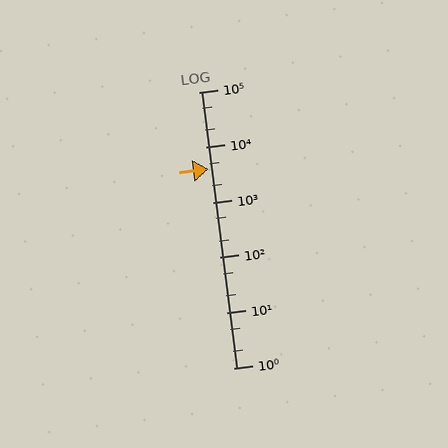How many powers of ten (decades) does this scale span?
The scale spans 5 decades, from 1 to 100000.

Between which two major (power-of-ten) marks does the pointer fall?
The pointer is between 1000 and 10000.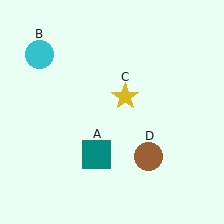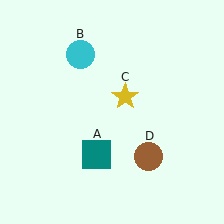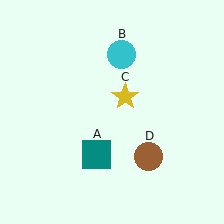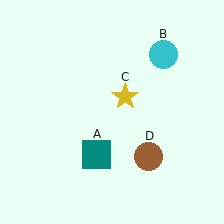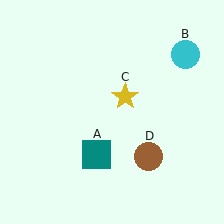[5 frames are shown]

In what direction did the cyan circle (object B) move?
The cyan circle (object B) moved right.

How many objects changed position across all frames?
1 object changed position: cyan circle (object B).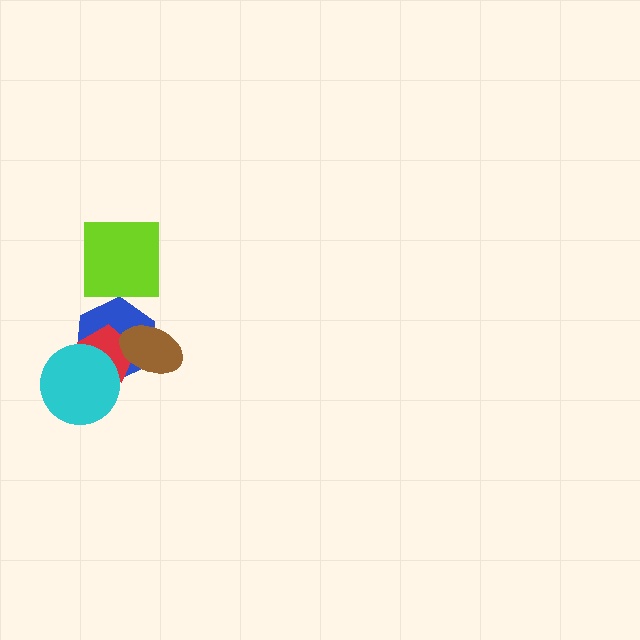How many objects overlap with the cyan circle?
2 objects overlap with the cyan circle.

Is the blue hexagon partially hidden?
Yes, it is partially covered by another shape.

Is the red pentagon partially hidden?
Yes, it is partially covered by another shape.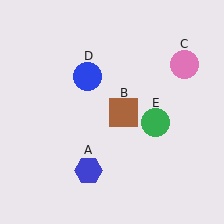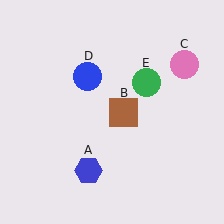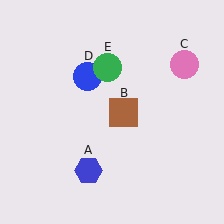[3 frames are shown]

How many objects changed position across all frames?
1 object changed position: green circle (object E).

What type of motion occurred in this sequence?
The green circle (object E) rotated counterclockwise around the center of the scene.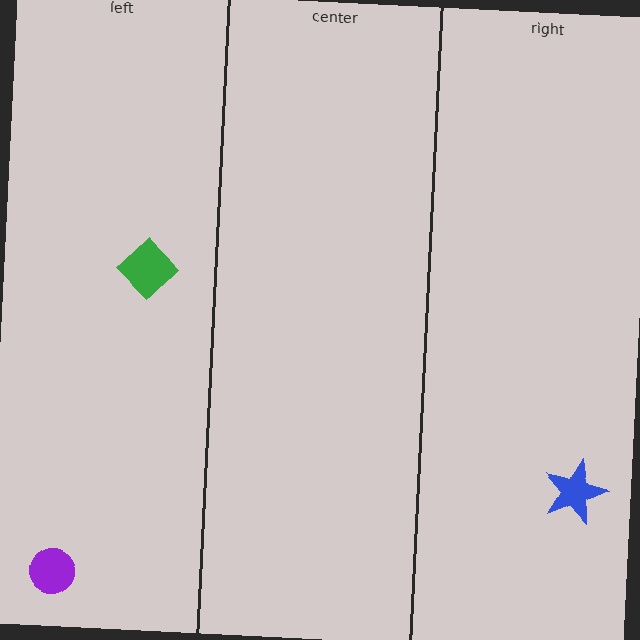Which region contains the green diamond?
The left region.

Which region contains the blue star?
The right region.